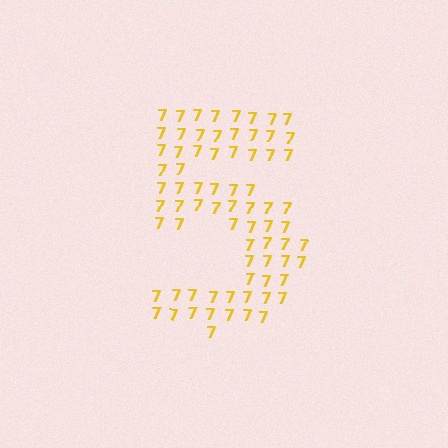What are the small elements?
The small elements are digit 7's.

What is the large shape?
The large shape is the digit 5.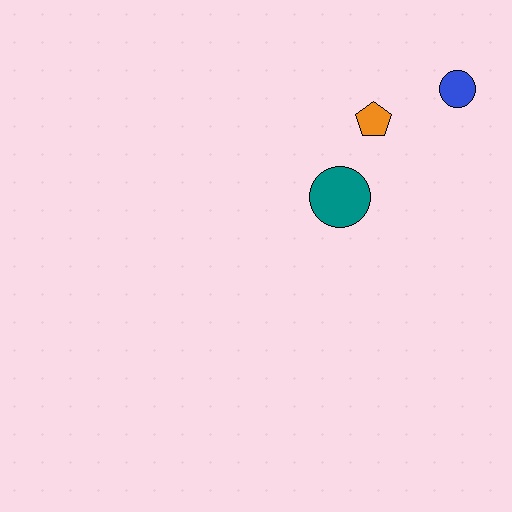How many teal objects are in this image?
There is 1 teal object.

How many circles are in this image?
There are 2 circles.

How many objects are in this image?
There are 3 objects.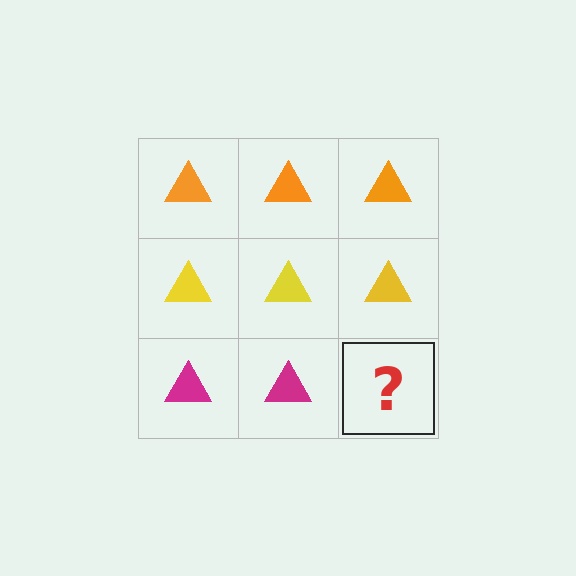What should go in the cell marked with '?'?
The missing cell should contain a magenta triangle.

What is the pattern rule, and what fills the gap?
The rule is that each row has a consistent color. The gap should be filled with a magenta triangle.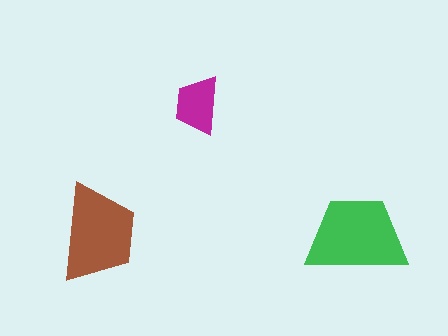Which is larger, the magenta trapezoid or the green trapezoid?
The green one.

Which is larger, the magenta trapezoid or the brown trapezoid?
The brown one.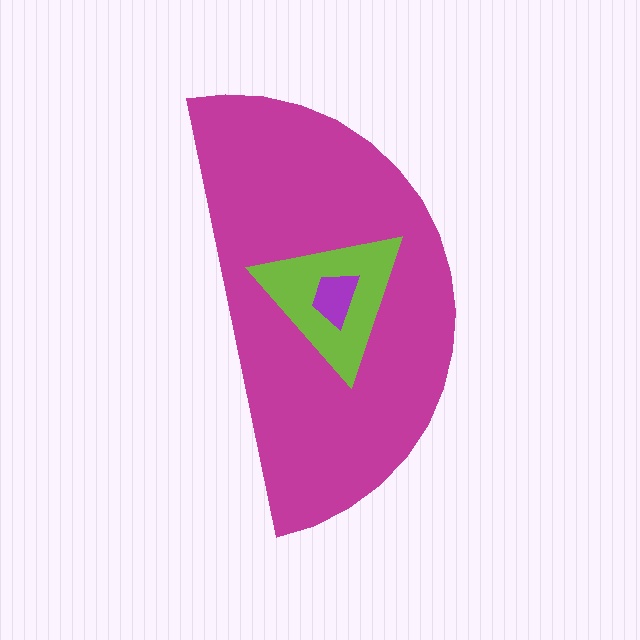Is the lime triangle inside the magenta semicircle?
Yes.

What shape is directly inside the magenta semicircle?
The lime triangle.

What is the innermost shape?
The purple trapezoid.